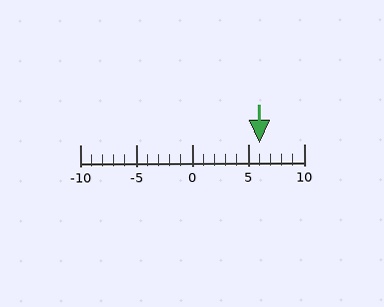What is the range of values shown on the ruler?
The ruler shows values from -10 to 10.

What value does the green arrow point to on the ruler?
The green arrow points to approximately 6.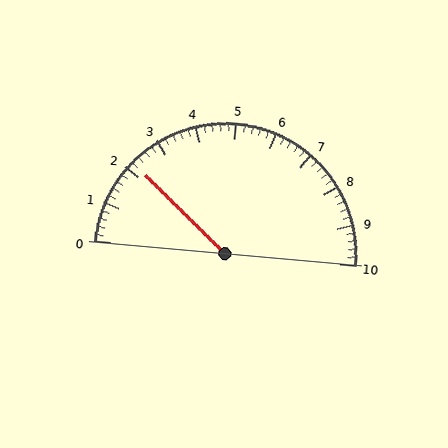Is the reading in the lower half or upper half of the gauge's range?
The reading is in the lower half of the range (0 to 10).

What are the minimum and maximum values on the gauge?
The gauge ranges from 0 to 10.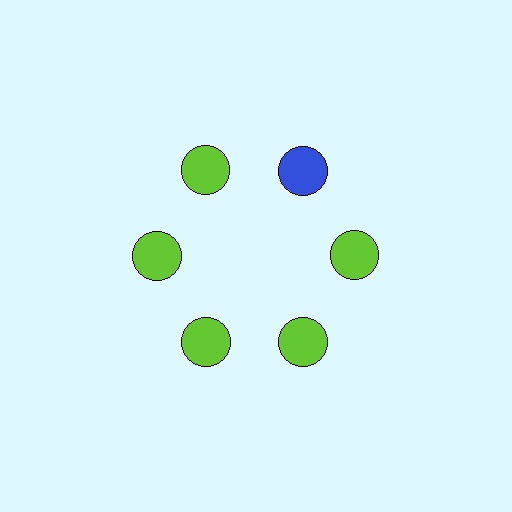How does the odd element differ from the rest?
It has a different color: blue instead of lime.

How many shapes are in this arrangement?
There are 6 shapes arranged in a ring pattern.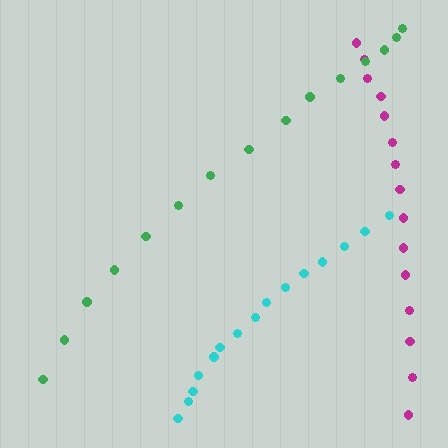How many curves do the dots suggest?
There are 3 distinct paths.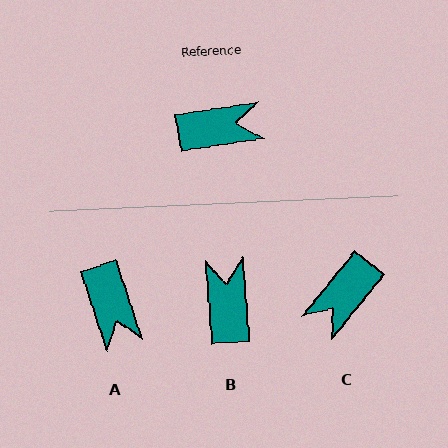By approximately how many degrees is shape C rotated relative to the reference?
Approximately 138 degrees clockwise.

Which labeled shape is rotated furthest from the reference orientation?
C, about 138 degrees away.